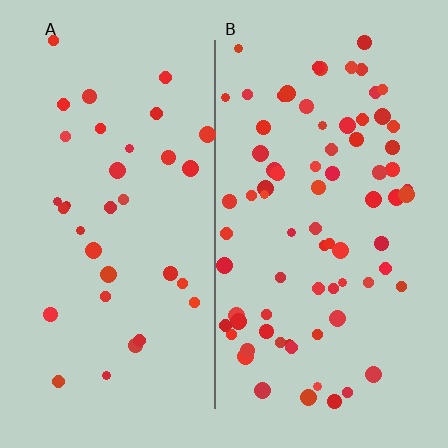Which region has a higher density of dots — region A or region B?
B (the right).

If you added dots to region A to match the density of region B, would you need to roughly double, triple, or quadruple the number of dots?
Approximately double.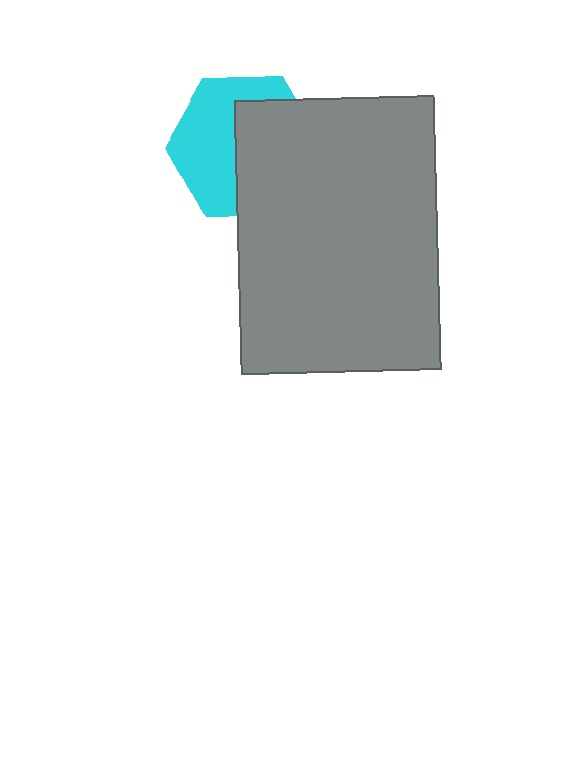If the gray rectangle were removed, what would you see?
You would see the complete cyan hexagon.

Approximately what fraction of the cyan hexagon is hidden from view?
Roughly 50% of the cyan hexagon is hidden behind the gray rectangle.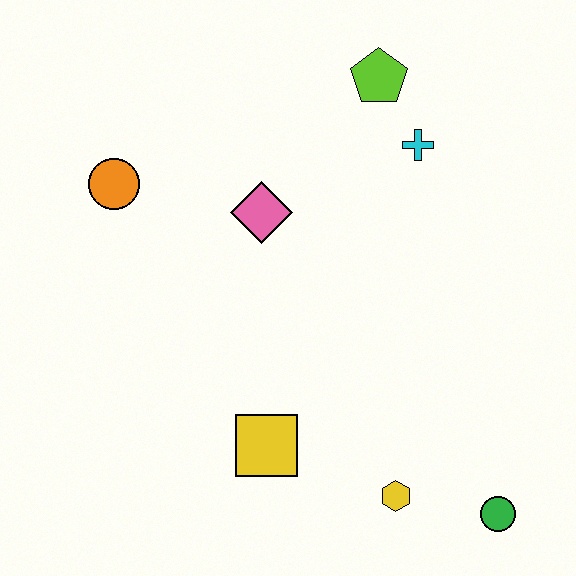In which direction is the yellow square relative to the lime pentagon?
The yellow square is below the lime pentagon.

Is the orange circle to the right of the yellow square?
No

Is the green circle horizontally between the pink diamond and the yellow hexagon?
No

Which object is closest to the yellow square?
The yellow hexagon is closest to the yellow square.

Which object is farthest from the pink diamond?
The green circle is farthest from the pink diamond.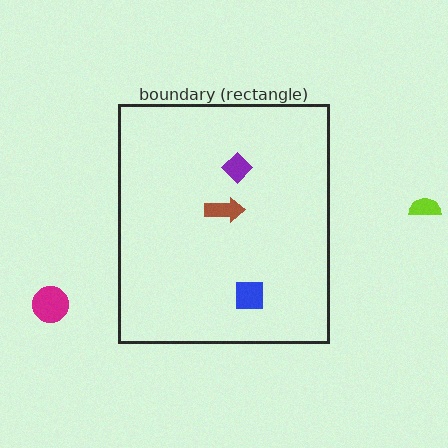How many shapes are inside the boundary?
3 inside, 2 outside.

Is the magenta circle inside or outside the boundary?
Outside.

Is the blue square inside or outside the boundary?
Inside.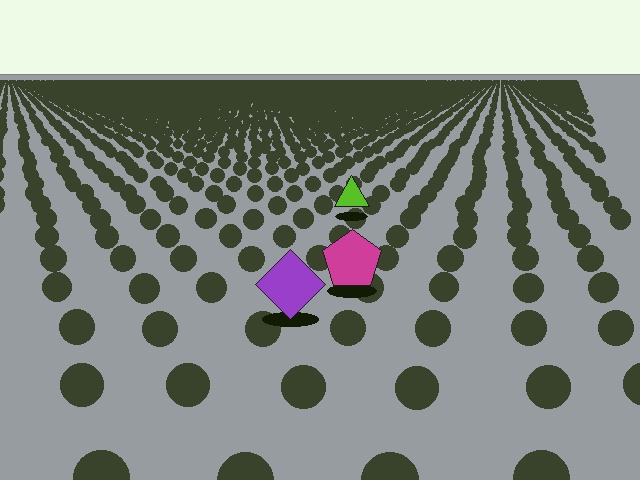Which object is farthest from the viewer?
The lime triangle is farthest from the viewer. It appears smaller and the ground texture around it is denser.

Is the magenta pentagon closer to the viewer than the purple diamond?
No. The purple diamond is closer — you can tell from the texture gradient: the ground texture is coarser near it.